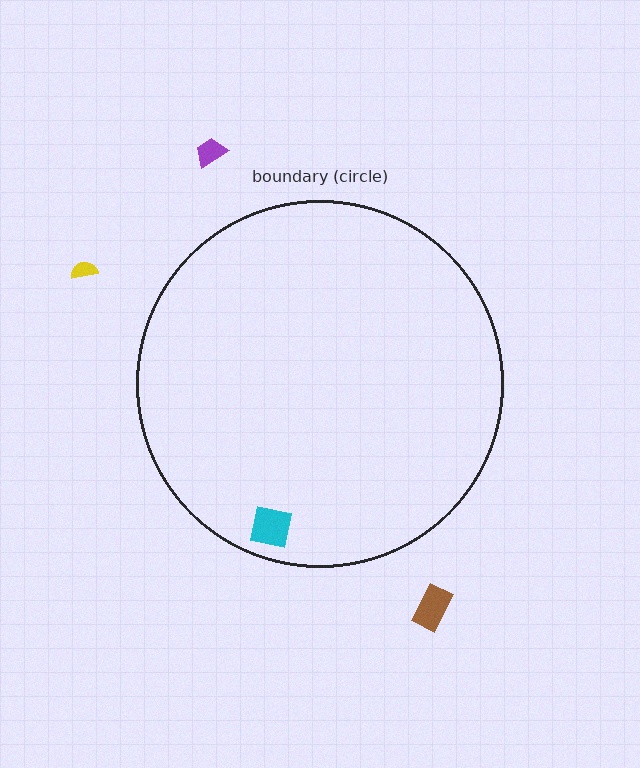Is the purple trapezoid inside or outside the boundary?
Outside.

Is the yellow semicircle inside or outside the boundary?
Outside.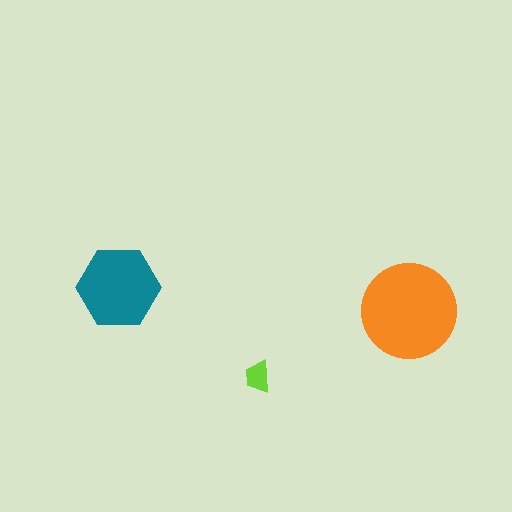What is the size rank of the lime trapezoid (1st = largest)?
3rd.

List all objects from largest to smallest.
The orange circle, the teal hexagon, the lime trapezoid.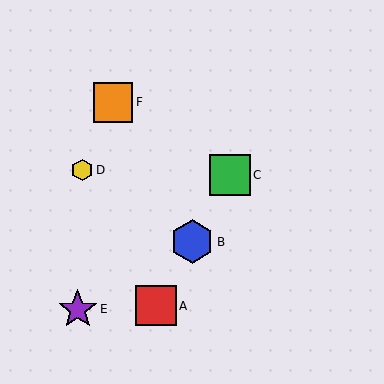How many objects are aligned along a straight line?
3 objects (A, B, C) are aligned along a straight line.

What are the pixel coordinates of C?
Object C is at (230, 175).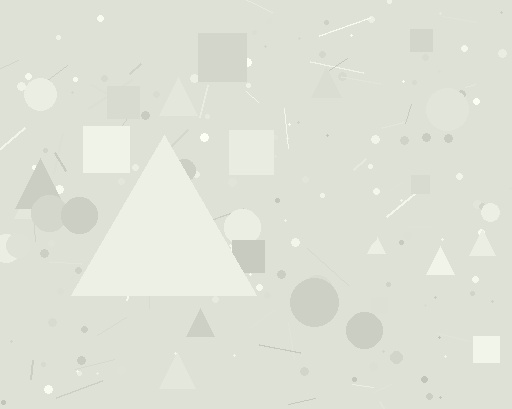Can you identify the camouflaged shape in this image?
The camouflaged shape is a triangle.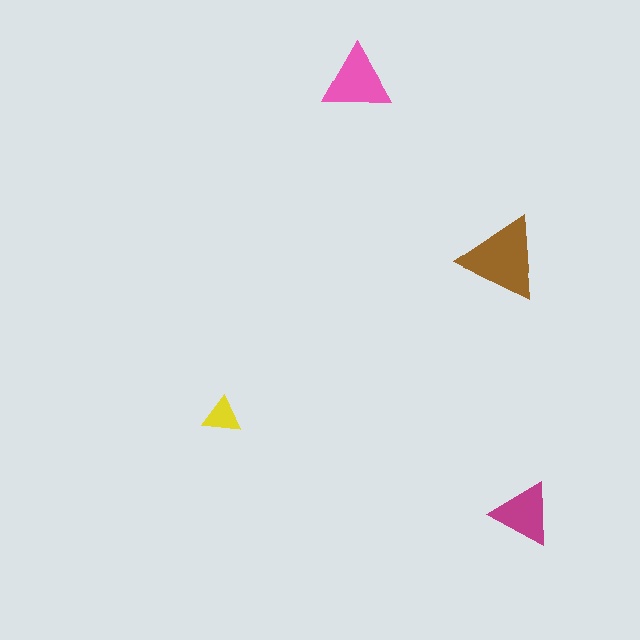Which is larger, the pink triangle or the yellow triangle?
The pink one.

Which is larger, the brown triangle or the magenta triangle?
The brown one.